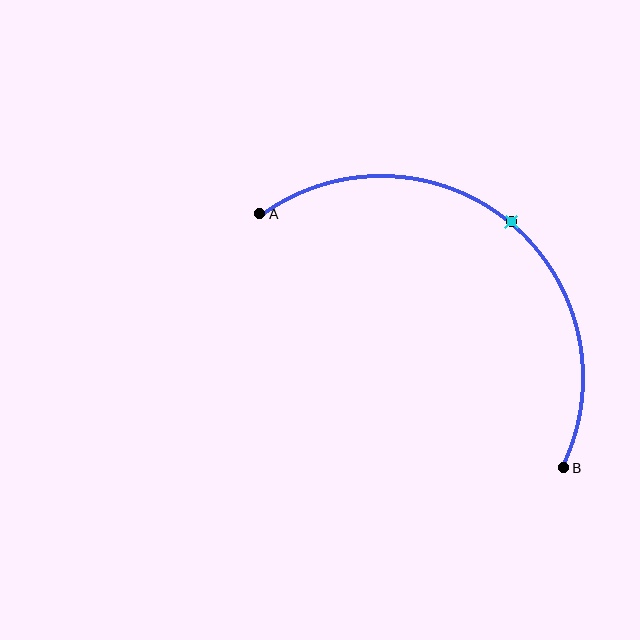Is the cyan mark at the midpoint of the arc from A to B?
Yes. The cyan mark lies on the arc at equal arc-length from both A and B — it is the arc midpoint.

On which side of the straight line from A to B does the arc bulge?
The arc bulges above and to the right of the straight line connecting A and B.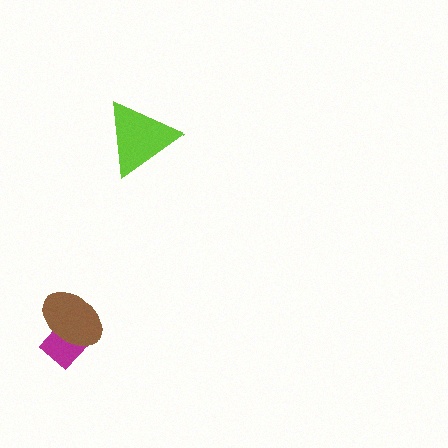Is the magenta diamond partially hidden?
Yes, it is partially covered by another shape.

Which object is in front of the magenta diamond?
The brown ellipse is in front of the magenta diamond.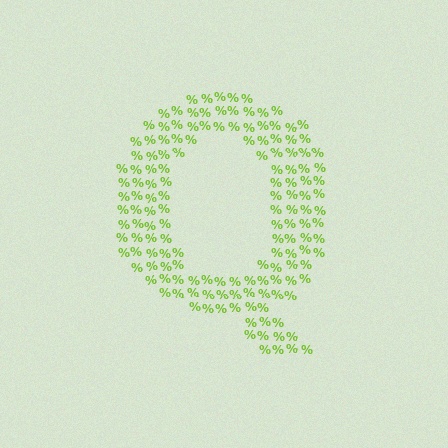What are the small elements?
The small elements are percent signs.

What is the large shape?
The large shape is the letter Q.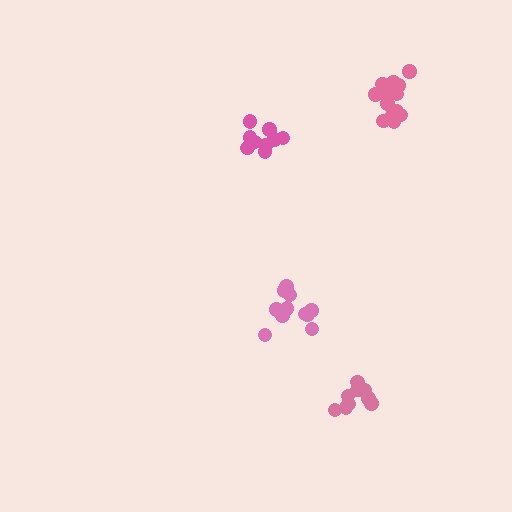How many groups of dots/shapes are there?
There are 4 groups.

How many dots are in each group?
Group 1: 9 dots, Group 2: 9 dots, Group 3: 15 dots, Group 4: 11 dots (44 total).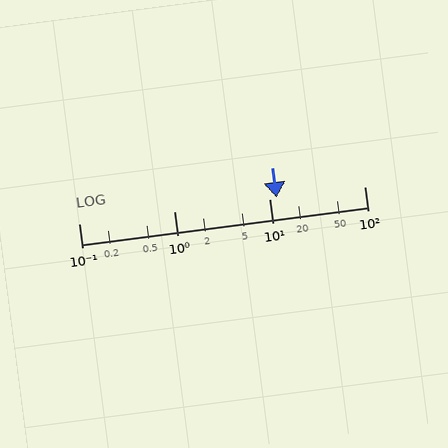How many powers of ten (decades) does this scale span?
The scale spans 3 decades, from 0.1 to 100.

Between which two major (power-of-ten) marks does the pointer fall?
The pointer is between 10 and 100.